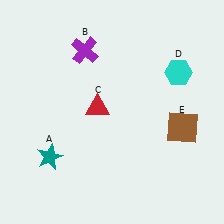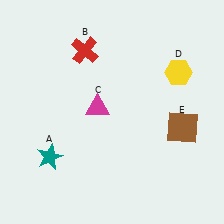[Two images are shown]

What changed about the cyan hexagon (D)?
In Image 1, D is cyan. In Image 2, it changed to yellow.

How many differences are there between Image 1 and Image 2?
There are 3 differences between the two images.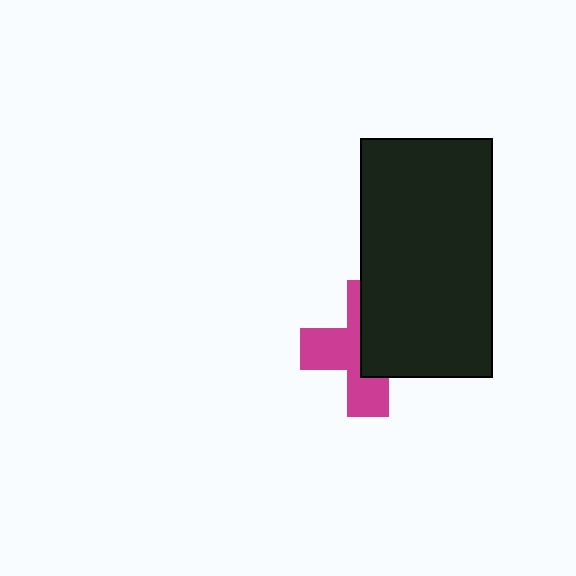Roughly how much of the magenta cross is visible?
About half of it is visible (roughly 50%).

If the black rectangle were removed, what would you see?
You would see the complete magenta cross.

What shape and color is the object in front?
The object in front is a black rectangle.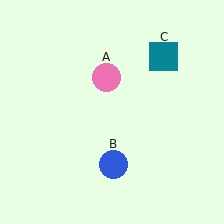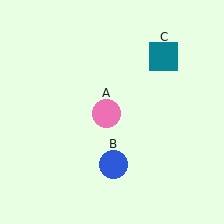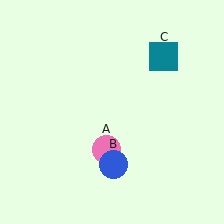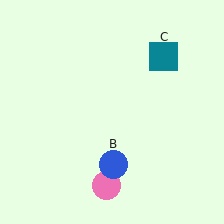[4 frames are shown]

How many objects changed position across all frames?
1 object changed position: pink circle (object A).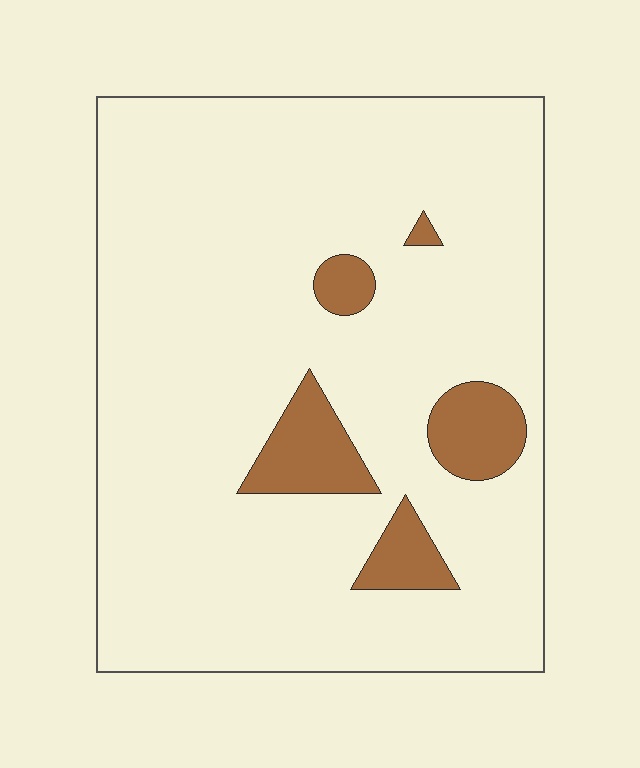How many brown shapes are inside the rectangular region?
5.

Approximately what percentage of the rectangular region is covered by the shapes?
Approximately 10%.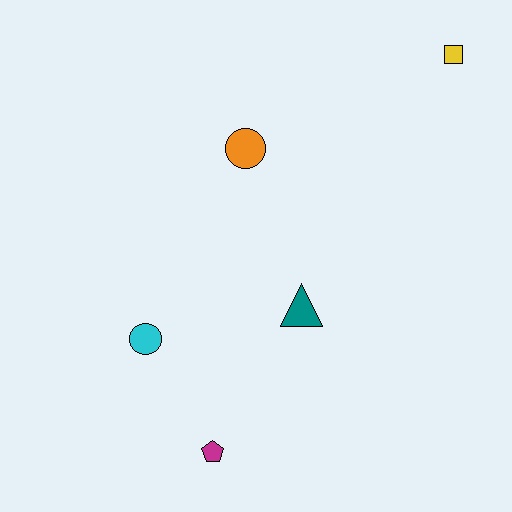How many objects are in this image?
There are 5 objects.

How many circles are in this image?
There are 2 circles.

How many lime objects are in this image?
There are no lime objects.